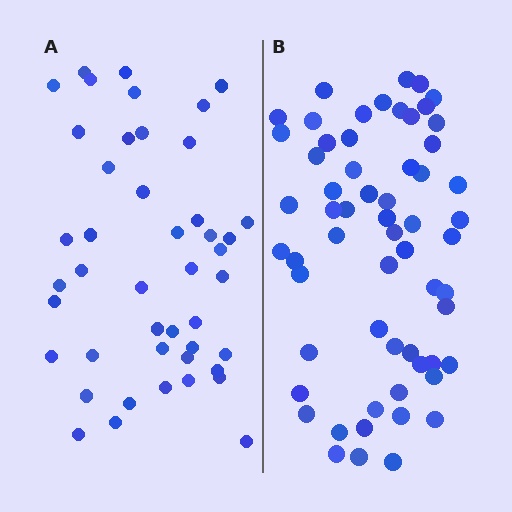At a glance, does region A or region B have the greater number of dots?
Region B (the right region) has more dots.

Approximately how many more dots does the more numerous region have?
Region B has approximately 15 more dots than region A.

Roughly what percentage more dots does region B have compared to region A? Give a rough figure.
About 35% more.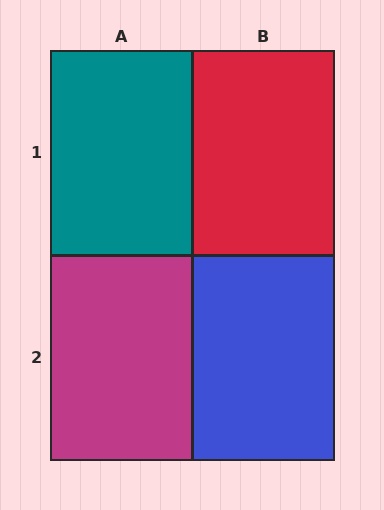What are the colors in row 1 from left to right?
Teal, red.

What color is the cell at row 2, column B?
Blue.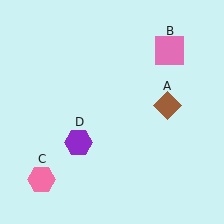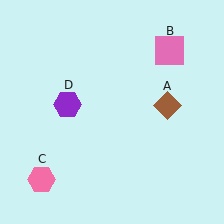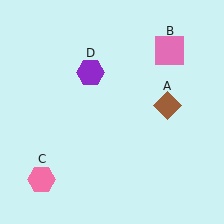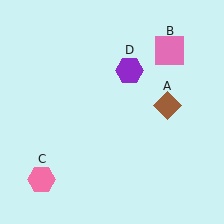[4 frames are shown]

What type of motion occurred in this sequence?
The purple hexagon (object D) rotated clockwise around the center of the scene.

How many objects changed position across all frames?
1 object changed position: purple hexagon (object D).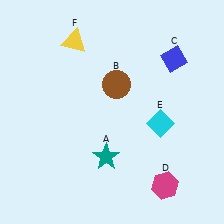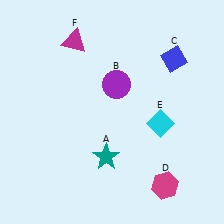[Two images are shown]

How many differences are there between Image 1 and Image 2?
There are 2 differences between the two images.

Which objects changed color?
B changed from brown to purple. F changed from yellow to magenta.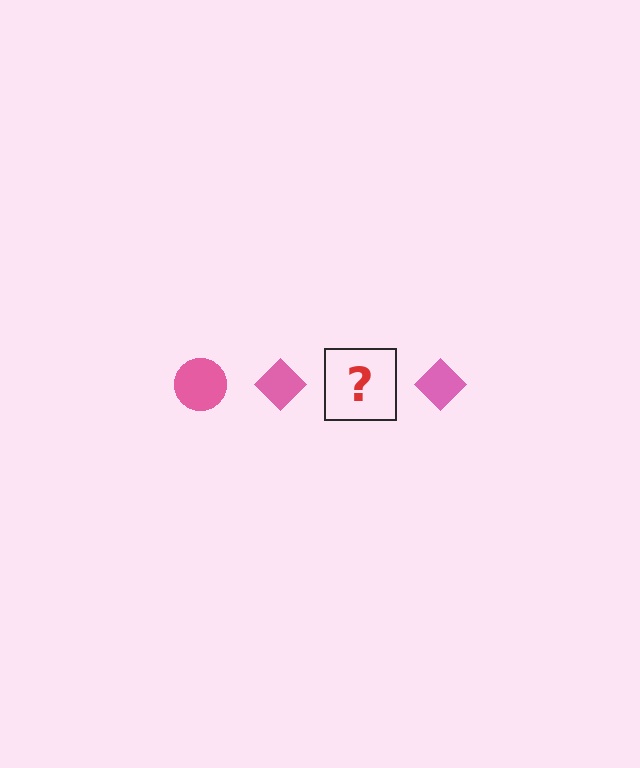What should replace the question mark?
The question mark should be replaced with a pink circle.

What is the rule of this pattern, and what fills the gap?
The rule is that the pattern cycles through circle, diamond shapes in pink. The gap should be filled with a pink circle.